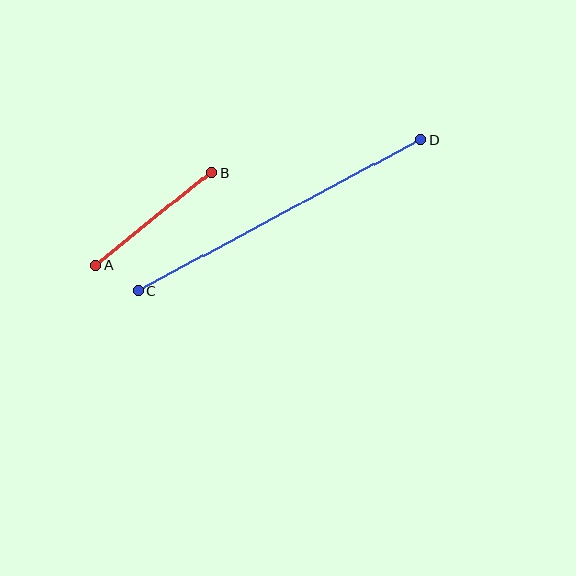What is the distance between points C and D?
The distance is approximately 321 pixels.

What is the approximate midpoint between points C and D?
The midpoint is at approximately (279, 215) pixels.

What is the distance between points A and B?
The distance is approximately 149 pixels.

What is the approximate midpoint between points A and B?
The midpoint is at approximately (154, 219) pixels.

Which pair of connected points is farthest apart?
Points C and D are farthest apart.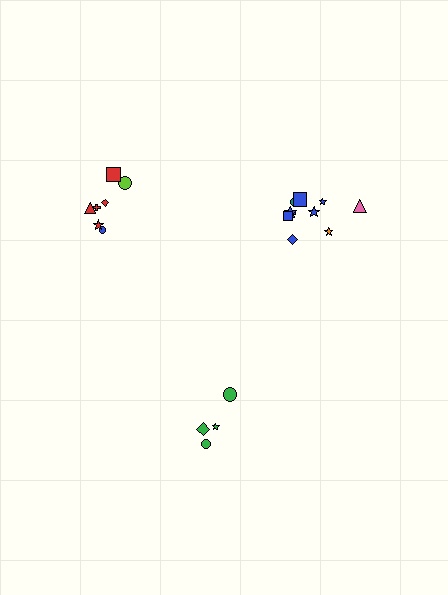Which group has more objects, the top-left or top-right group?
The top-right group.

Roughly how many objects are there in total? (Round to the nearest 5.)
Roughly 20 objects in total.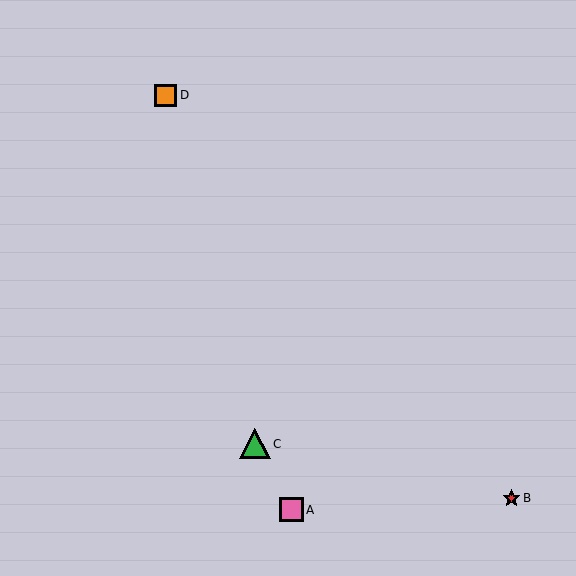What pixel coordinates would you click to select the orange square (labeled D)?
Click at (166, 95) to select the orange square D.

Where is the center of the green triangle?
The center of the green triangle is at (255, 444).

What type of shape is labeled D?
Shape D is an orange square.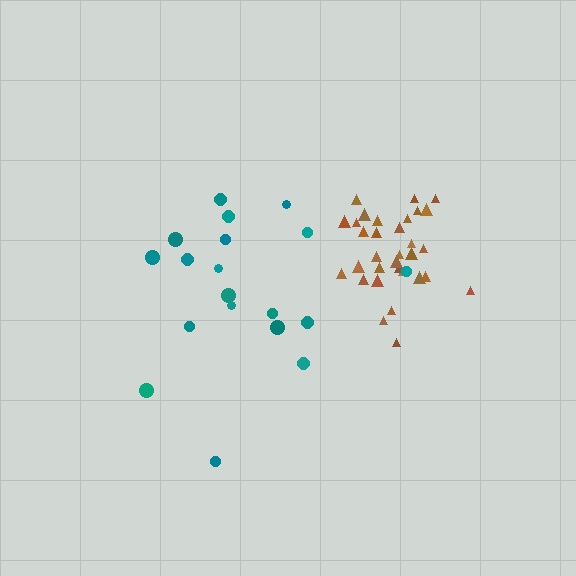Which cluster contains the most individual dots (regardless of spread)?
Brown (33).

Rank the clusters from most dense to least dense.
brown, teal.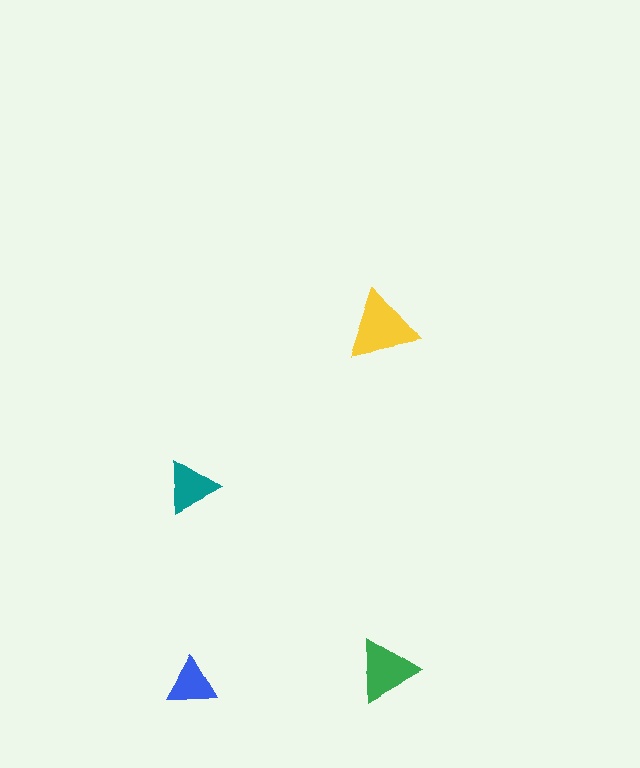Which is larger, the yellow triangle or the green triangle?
The yellow one.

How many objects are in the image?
There are 4 objects in the image.